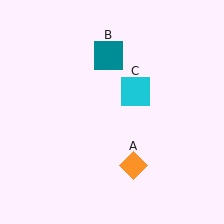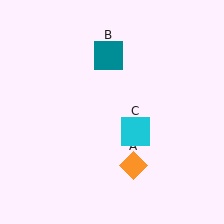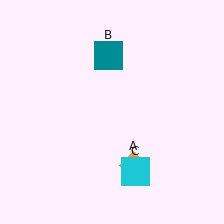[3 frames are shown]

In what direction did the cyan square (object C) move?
The cyan square (object C) moved down.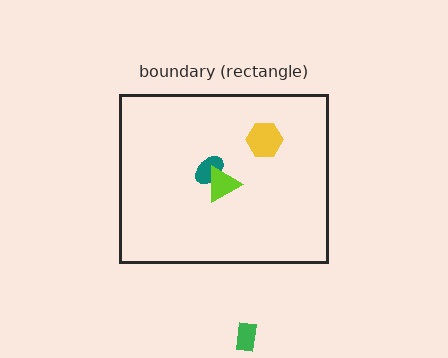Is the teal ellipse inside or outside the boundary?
Inside.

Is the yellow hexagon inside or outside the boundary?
Inside.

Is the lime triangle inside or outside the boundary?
Inside.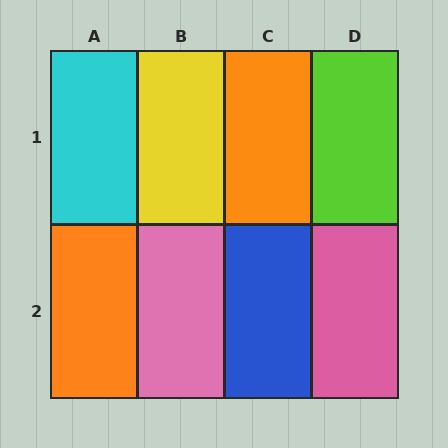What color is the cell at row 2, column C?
Blue.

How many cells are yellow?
1 cell is yellow.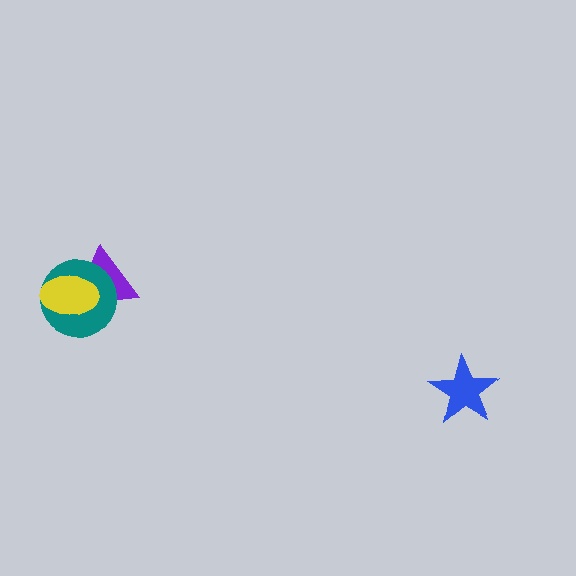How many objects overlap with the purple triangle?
2 objects overlap with the purple triangle.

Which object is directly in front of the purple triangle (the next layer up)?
The teal circle is directly in front of the purple triangle.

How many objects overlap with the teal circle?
2 objects overlap with the teal circle.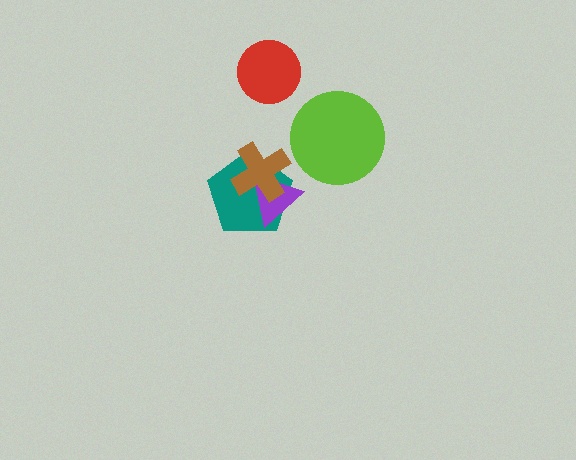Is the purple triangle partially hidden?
Yes, it is partially covered by another shape.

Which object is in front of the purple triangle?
The brown cross is in front of the purple triangle.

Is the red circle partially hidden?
No, no other shape covers it.